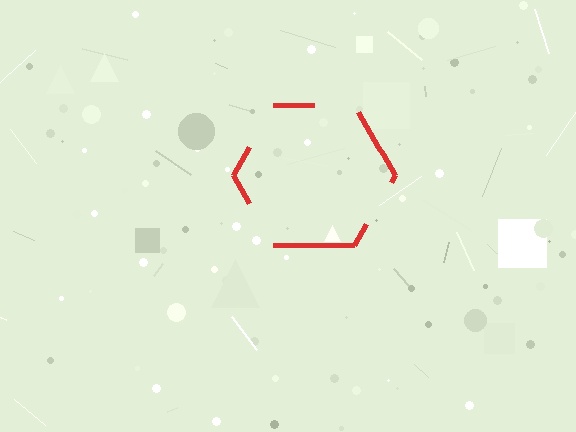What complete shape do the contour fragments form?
The contour fragments form a hexagon.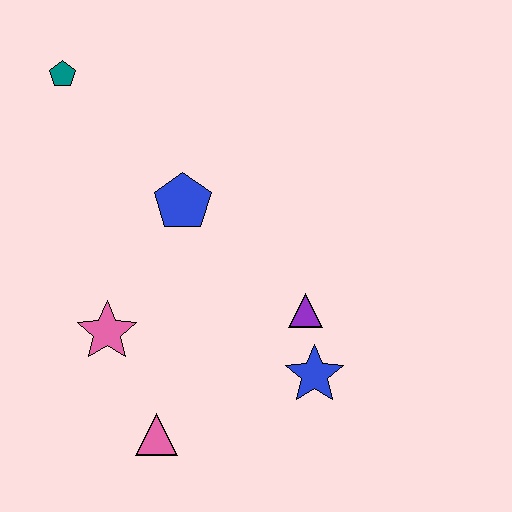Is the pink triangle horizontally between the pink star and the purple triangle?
Yes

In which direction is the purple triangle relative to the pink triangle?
The purple triangle is to the right of the pink triangle.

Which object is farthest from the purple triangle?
The teal pentagon is farthest from the purple triangle.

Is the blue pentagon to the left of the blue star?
Yes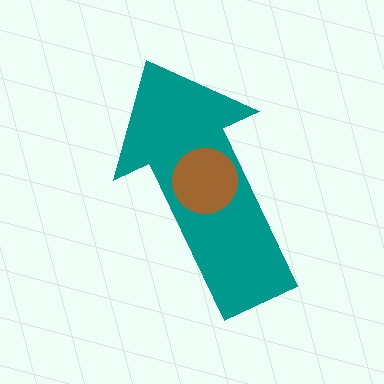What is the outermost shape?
The teal arrow.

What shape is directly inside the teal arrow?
The brown circle.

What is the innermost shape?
The brown circle.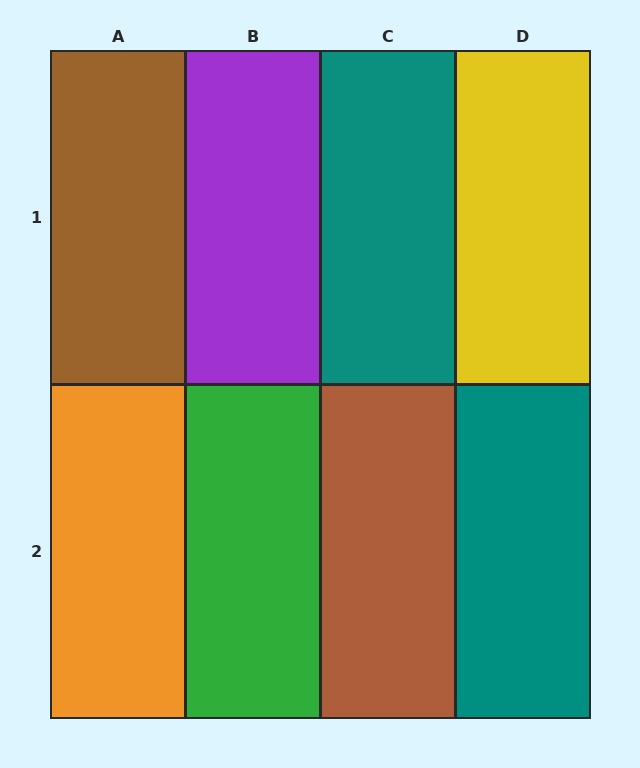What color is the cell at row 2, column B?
Green.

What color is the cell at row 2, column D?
Teal.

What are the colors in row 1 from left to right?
Brown, purple, teal, yellow.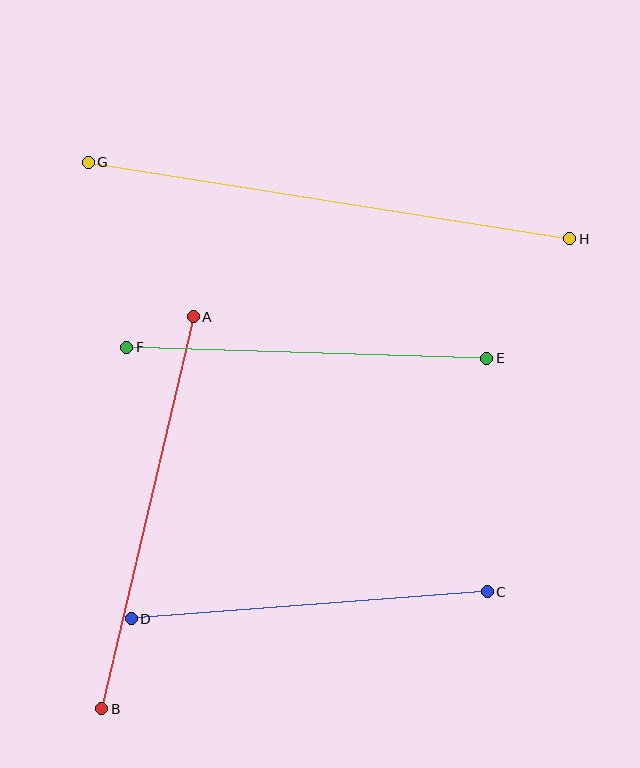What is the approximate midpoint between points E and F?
The midpoint is at approximately (307, 353) pixels.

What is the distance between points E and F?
The distance is approximately 360 pixels.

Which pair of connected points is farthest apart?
Points G and H are farthest apart.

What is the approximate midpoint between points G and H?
The midpoint is at approximately (329, 200) pixels.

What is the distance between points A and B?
The distance is approximately 402 pixels.